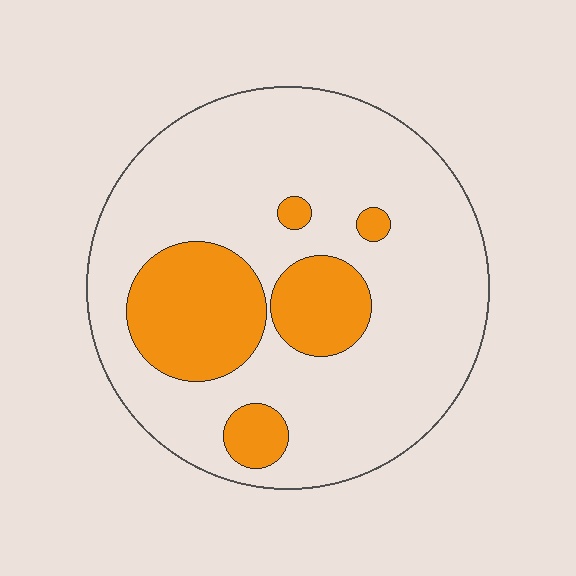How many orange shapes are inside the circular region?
5.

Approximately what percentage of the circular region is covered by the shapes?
Approximately 25%.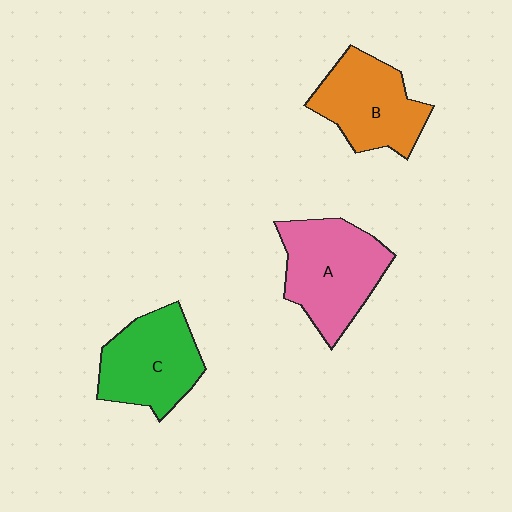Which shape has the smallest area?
Shape B (orange).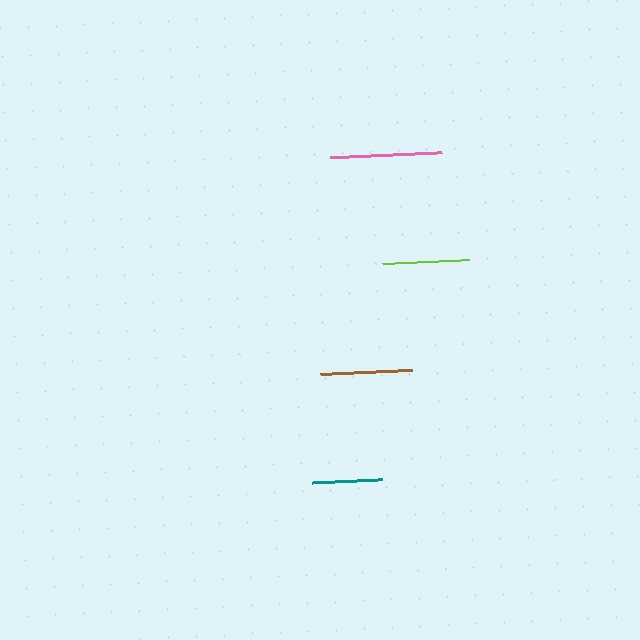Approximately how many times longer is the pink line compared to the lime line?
The pink line is approximately 1.3 times the length of the lime line.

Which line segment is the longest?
The pink line is the longest at approximately 113 pixels.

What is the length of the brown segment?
The brown segment is approximately 91 pixels long.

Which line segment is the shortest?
The teal line is the shortest at approximately 70 pixels.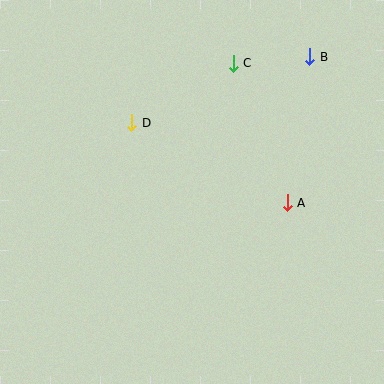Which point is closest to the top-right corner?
Point B is closest to the top-right corner.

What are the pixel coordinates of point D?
Point D is at (132, 123).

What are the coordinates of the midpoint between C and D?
The midpoint between C and D is at (182, 93).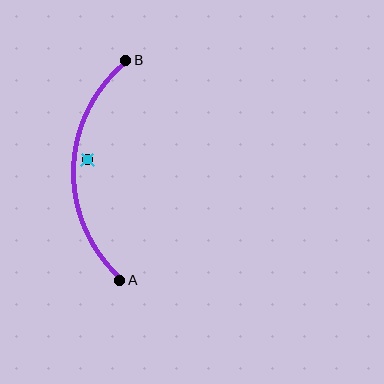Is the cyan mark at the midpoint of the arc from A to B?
No — the cyan mark does not lie on the arc at all. It sits slightly inside the curve.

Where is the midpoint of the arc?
The arc midpoint is the point on the curve farthest from the straight line joining A and B. It sits to the left of that line.